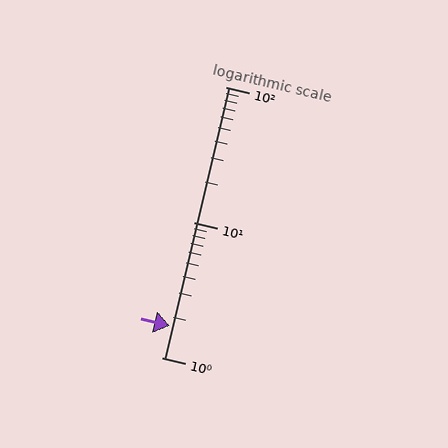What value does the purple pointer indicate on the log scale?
The pointer indicates approximately 1.7.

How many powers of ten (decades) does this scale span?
The scale spans 2 decades, from 1 to 100.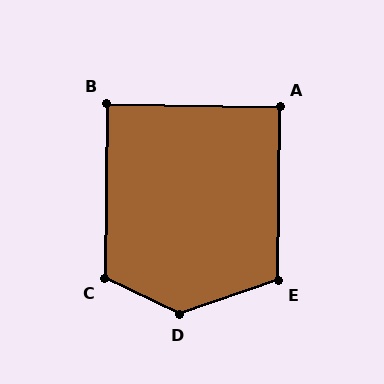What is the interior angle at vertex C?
Approximately 115 degrees (obtuse).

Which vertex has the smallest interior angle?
B, at approximately 90 degrees.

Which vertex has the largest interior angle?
D, at approximately 135 degrees.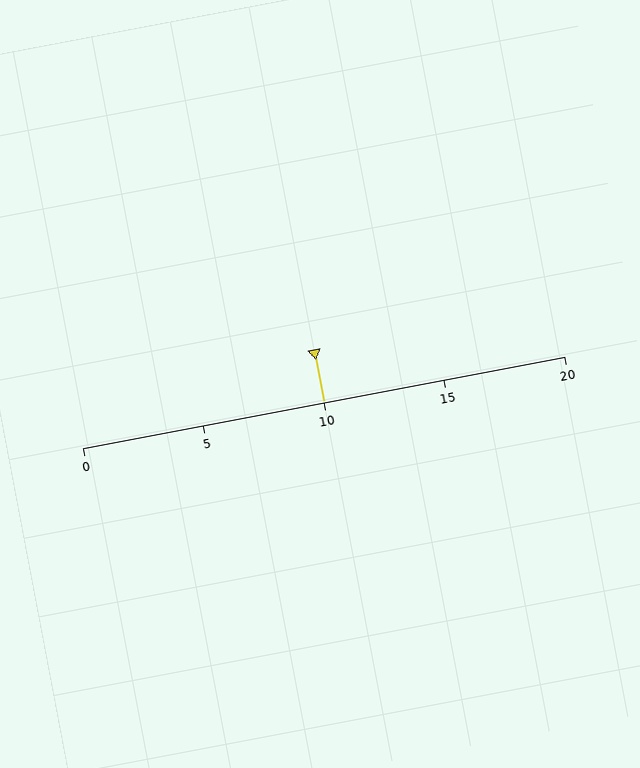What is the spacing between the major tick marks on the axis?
The major ticks are spaced 5 apart.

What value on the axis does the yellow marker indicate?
The marker indicates approximately 10.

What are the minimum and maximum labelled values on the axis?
The axis runs from 0 to 20.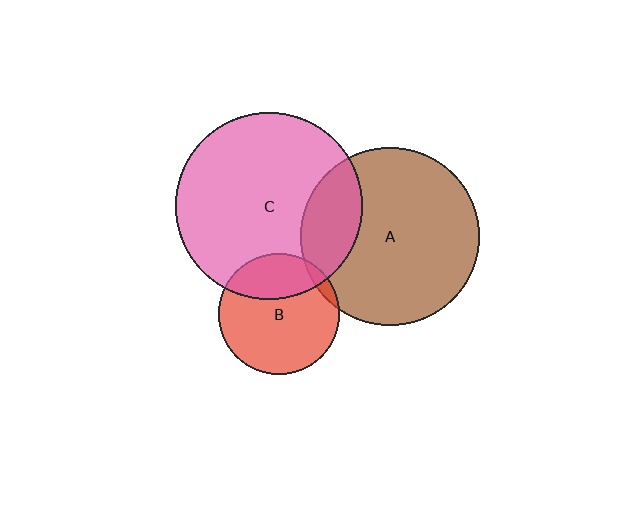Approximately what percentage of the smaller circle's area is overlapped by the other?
Approximately 20%.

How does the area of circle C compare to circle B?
Approximately 2.4 times.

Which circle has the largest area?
Circle C (pink).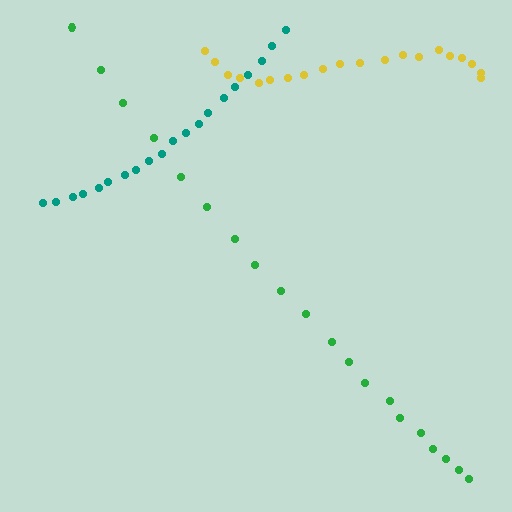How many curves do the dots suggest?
There are 3 distinct paths.